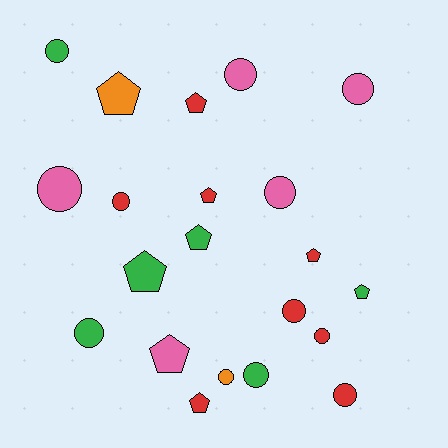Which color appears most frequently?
Red, with 8 objects.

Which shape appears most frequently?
Circle, with 12 objects.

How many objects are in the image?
There are 21 objects.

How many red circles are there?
There are 4 red circles.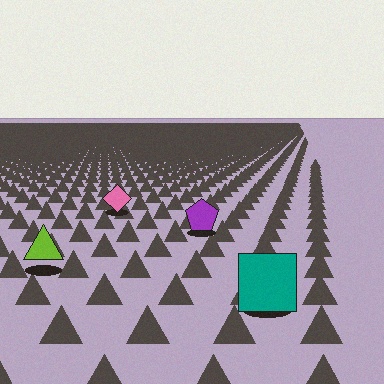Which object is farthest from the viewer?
The pink diamond is farthest from the viewer. It appears smaller and the ground texture around it is denser.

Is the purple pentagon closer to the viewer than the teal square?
No. The teal square is closer — you can tell from the texture gradient: the ground texture is coarser near it.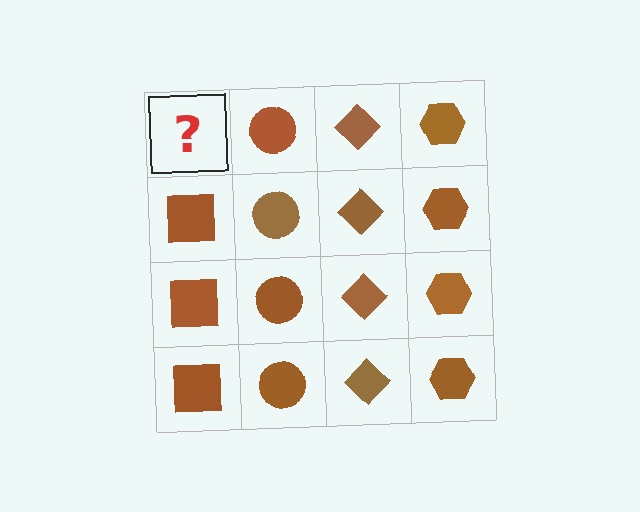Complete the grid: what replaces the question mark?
The question mark should be replaced with a brown square.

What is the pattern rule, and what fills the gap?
The rule is that each column has a consistent shape. The gap should be filled with a brown square.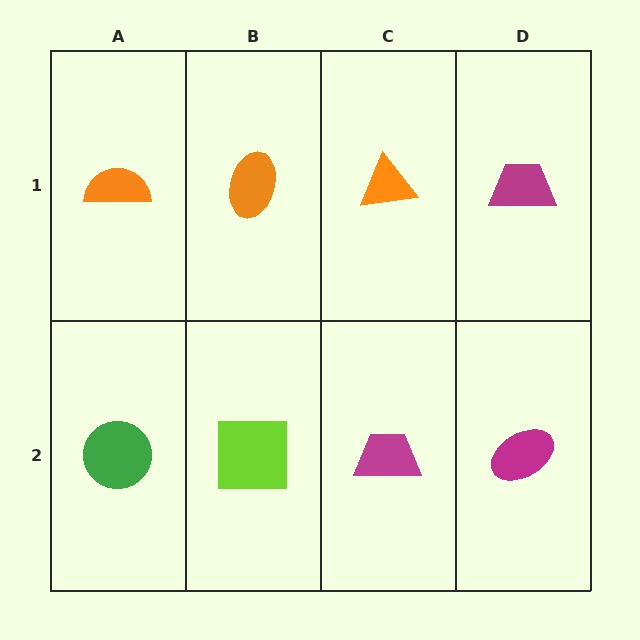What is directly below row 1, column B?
A lime square.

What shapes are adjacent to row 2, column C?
An orange triangle (row 1, column C), a lime square (row 2, column B), a magenta ellipse (row 2, column D).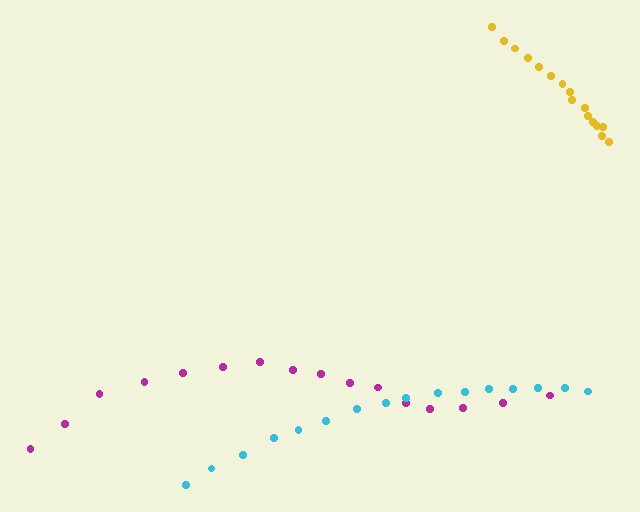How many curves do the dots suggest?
There are 3 distinct paths.